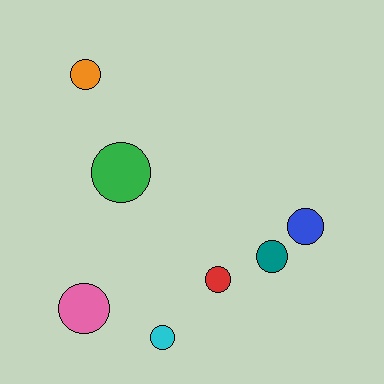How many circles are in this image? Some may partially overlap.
There are 7 circles.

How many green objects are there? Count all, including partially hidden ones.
There is 1 green object.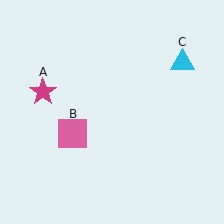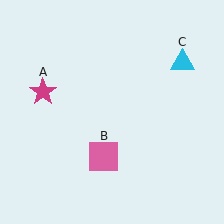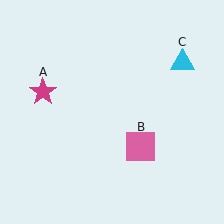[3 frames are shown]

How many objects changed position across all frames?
1 object changed position: pink square (object B).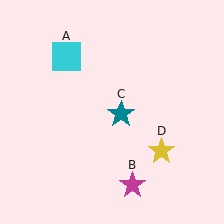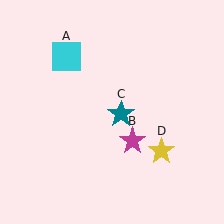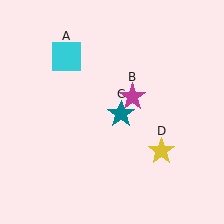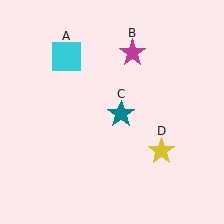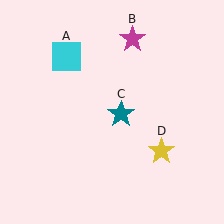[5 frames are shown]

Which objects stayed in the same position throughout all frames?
Cyan square (object A) and teal star (object C) and yellow star (object D) remained stationary.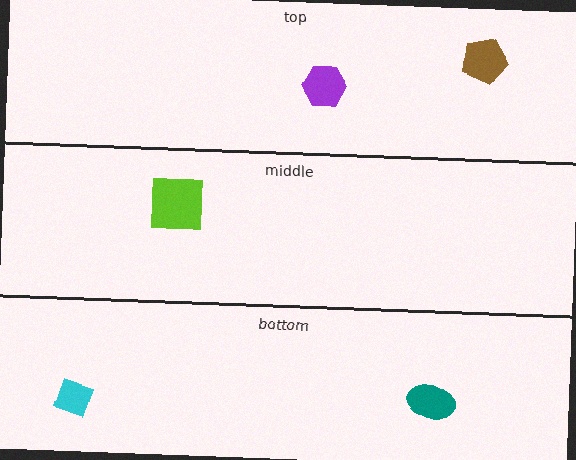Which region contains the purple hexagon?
The top region.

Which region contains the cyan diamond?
The bottom region.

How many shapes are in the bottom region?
2.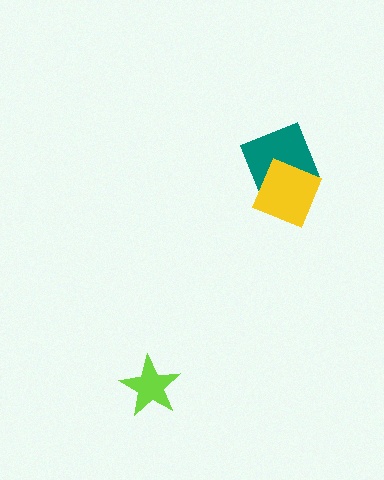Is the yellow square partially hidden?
No, no other shape covers it.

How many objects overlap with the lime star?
0 objects overlap with the lime star.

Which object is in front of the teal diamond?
The yellow square is in front of the teal diamond.